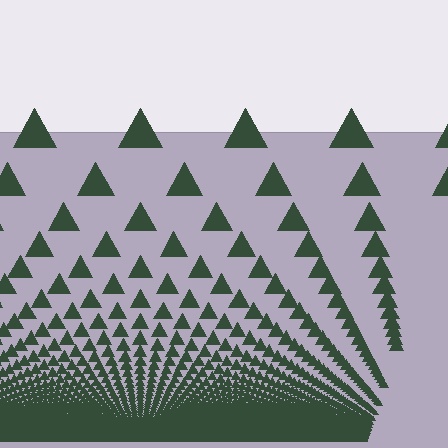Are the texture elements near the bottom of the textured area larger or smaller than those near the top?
Smaller. The gradient is inverted — elements near the bottom are smaller and denser.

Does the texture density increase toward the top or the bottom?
Density increases toward the bottom.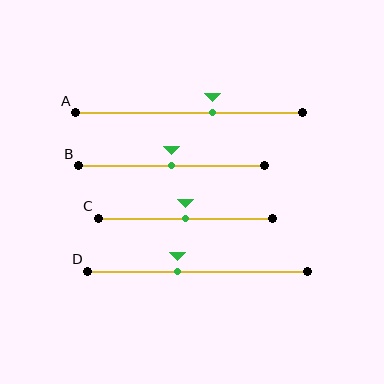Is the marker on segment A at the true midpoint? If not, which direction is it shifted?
No, the marker on segment A is shifted to the right by about 10% of the segment length.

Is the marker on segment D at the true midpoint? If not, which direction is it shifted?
No, the marker on segment D is shifted to the left by about 9% of the segment length.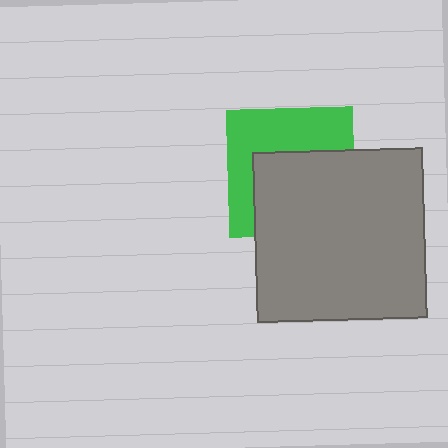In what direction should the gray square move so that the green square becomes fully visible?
The gray square should move down. That is the shortest direction to clear the overlap and leave the green square fully visible.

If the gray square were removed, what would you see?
You would see the complete green square.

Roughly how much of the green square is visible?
About half of it is visible (roughly 47%).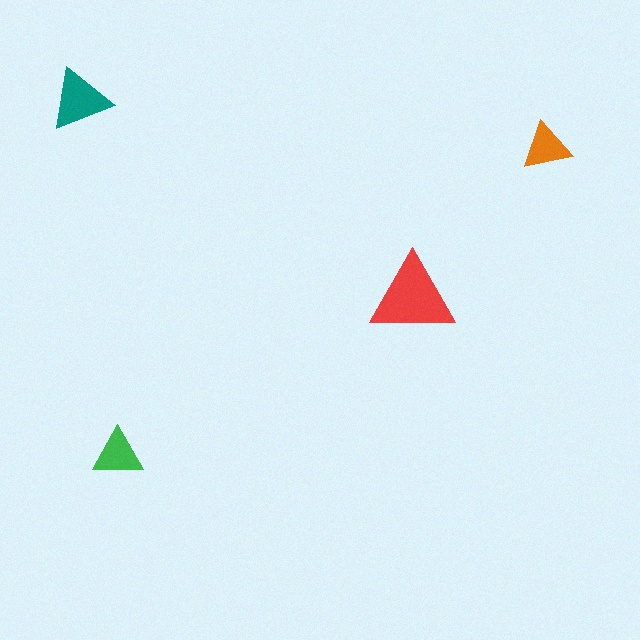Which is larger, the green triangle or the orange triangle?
The green one.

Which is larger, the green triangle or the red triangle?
The red one.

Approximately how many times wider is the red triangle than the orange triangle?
About 1.5 times wider.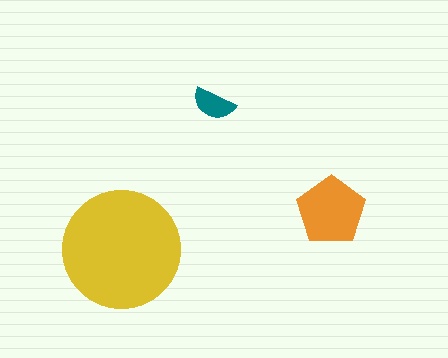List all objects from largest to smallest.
The yellow circle, the orange pentagon, the teal semicircle.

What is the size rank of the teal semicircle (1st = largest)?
3rd.